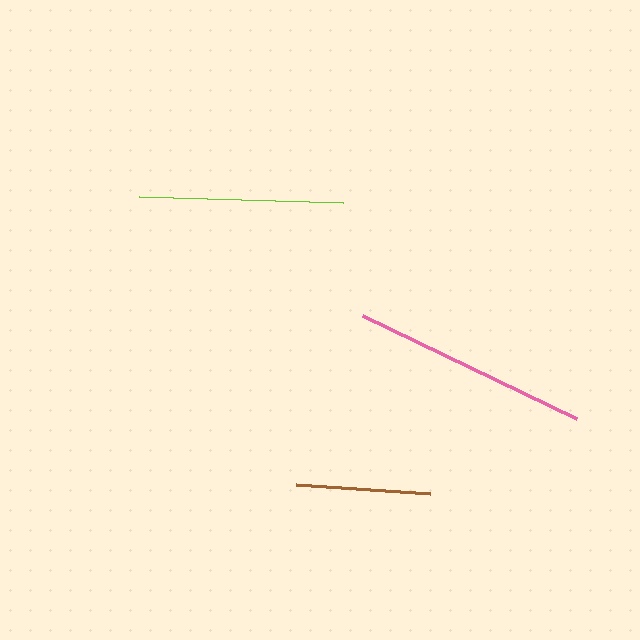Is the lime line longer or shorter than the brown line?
The lime line is longer than the brown line.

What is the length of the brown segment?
The brown segment is approximately 135 pixels long.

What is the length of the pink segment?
The pink segment is approximately 238 pixels long.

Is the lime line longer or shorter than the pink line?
The pink line is longer than the lime line.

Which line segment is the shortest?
The brown line is the shortest at approximately 135 pixels.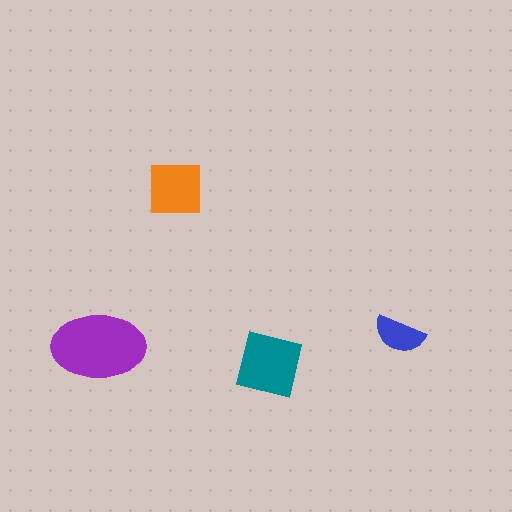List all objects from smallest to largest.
The blue semicircle, the orange square, the teal square, the purple ellipse.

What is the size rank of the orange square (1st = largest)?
3rd.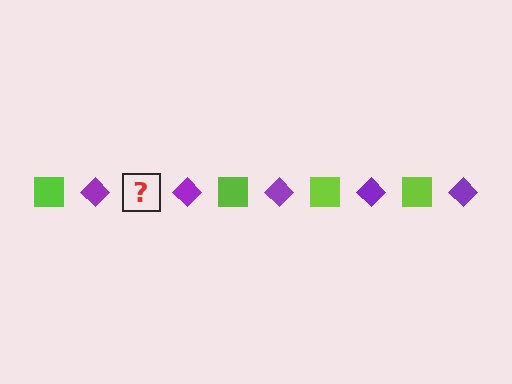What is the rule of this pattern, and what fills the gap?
The rule is that the pattern alternates between lime square and purple diamond. The gap should be filled with a lime square.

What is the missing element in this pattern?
The missing element is a lime square.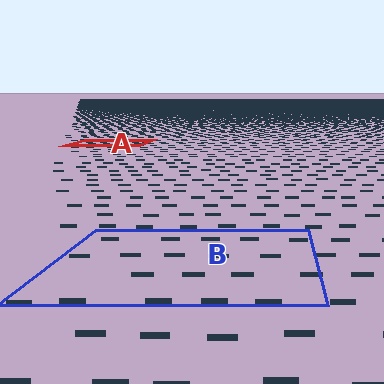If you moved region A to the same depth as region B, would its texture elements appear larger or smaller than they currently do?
They would appear larger. At a closer depth, the same texture elements are projected at a bigger on-screen size.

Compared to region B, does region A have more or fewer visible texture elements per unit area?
Region A has more texture elements per unit area — they are packed more densely because it is farther away.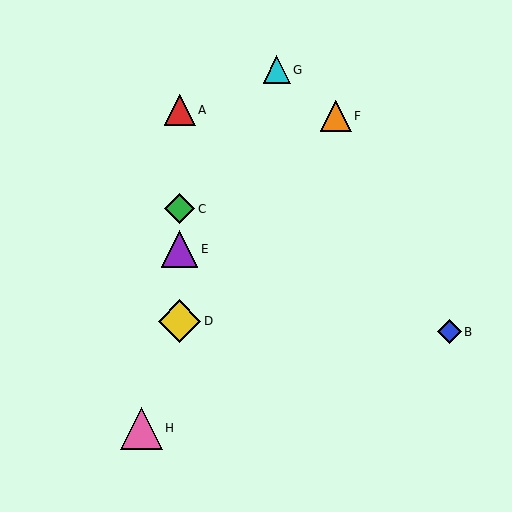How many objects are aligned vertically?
4 objects (A, C, D, E) are aligned vertically.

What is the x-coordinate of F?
Object F is at x≈336.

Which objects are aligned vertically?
Objects A, C, D, E are aligned vertically.